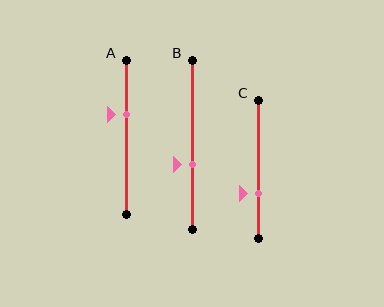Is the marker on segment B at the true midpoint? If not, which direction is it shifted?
No, the marker on segment B is shifted downward by about 12% of the segment length.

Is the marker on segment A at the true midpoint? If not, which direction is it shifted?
No, the marker on segment A is shifted upward by about 14% of the segment length.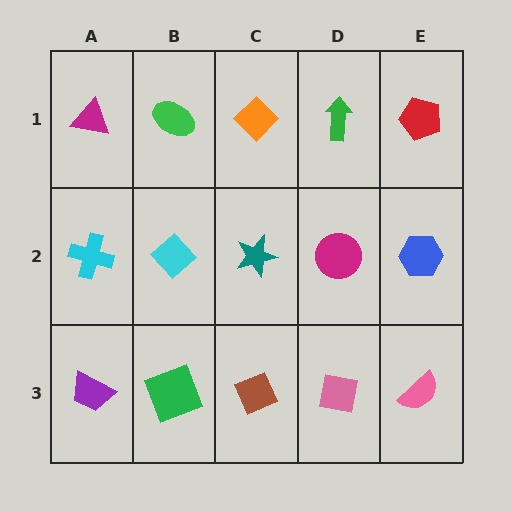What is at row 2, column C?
A teal star.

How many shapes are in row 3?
5 shapes.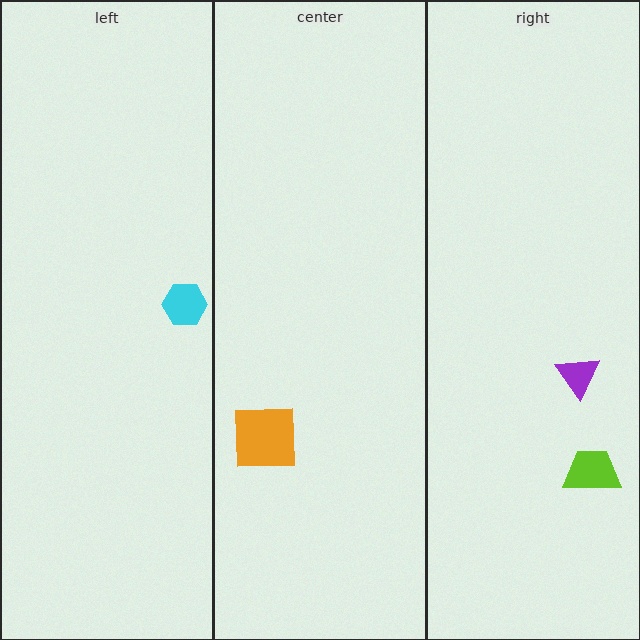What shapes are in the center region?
The orange square.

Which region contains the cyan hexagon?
The left region.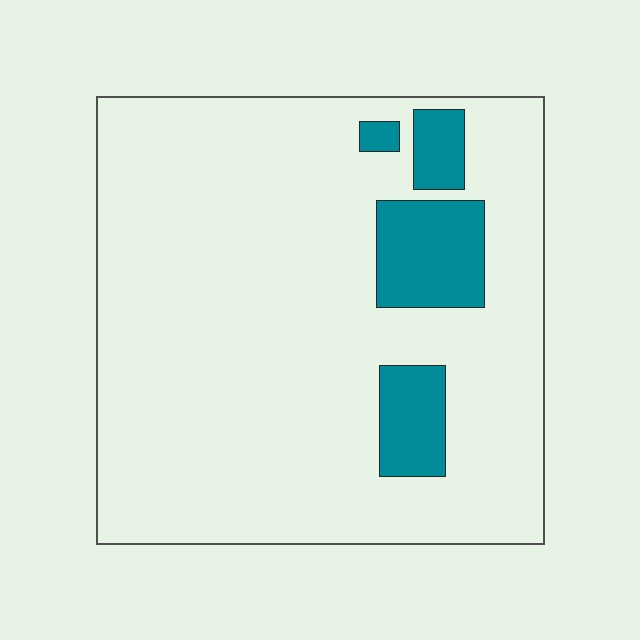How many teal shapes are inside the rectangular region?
4.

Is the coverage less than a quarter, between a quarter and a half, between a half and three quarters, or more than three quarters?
Less than a quarter.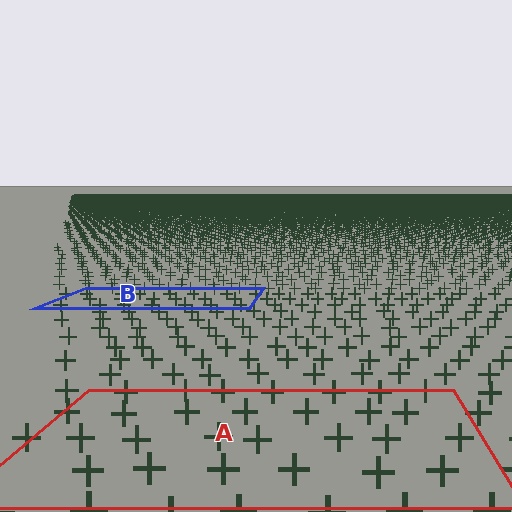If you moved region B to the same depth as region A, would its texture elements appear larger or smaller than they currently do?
They would appear larger. At a closer depth, the same texture elements are projected at a bigger on-screen size.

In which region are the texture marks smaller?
The texture marks are smaller in region B, because it is farther away.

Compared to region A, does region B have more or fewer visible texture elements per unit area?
Region B has more texture elements per unit area — they are packed more densely because it is farther away.